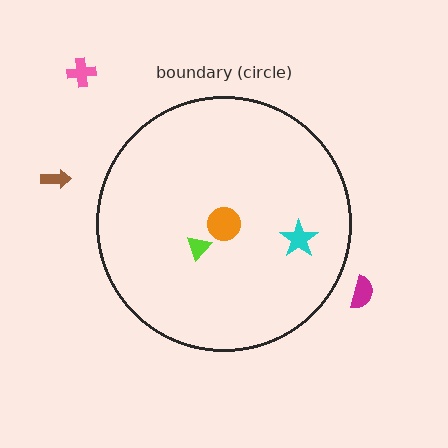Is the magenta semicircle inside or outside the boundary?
Outside.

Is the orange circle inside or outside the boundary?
Inside.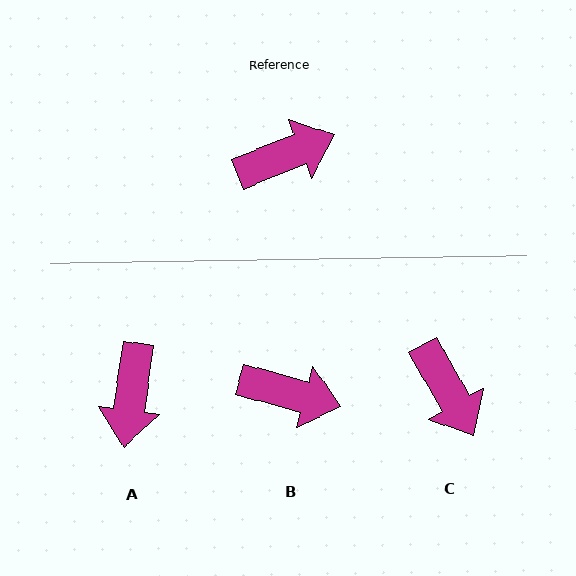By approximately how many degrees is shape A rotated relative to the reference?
Approximately 120 degrees clockwise.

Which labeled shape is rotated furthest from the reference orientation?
A, about 120 degrees away.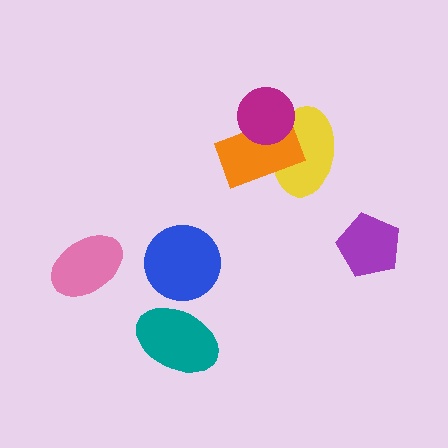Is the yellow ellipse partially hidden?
Yes, it is partially covered by another shape.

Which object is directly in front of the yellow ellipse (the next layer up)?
The orange rectangle is directly in front of the yellow ellipse.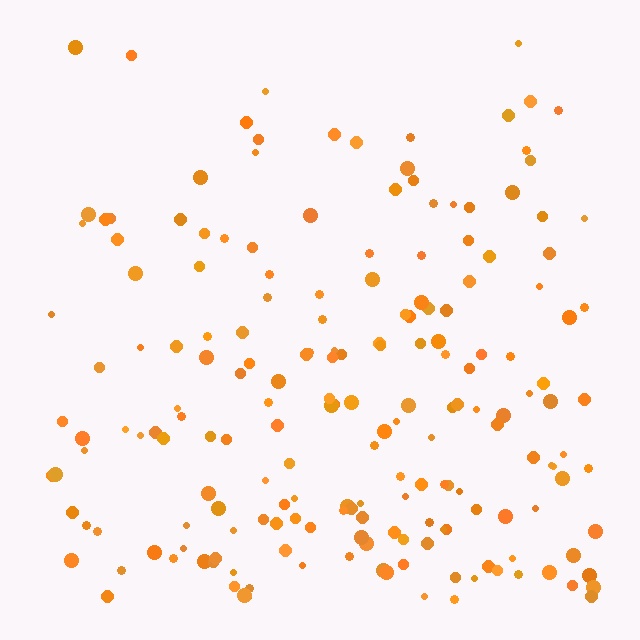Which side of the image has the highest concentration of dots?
The bottom.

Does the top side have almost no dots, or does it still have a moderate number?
Still a moderate number, just noticeably fewer than the bottom.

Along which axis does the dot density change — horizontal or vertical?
Vertical.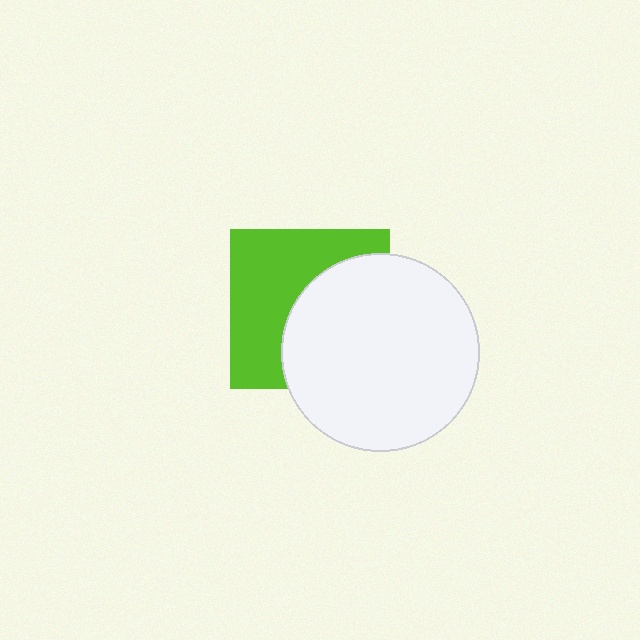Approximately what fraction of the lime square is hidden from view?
Roughly 49% of the lime square is hidden behind the white circle.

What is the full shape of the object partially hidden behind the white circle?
The partially hidden object is a lime square.